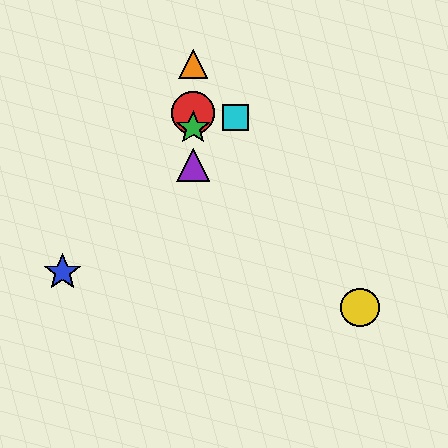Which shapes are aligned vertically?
The red circle, the green star, the purple triangle, the orange triangle are aligned vertically.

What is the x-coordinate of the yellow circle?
The yellow circle is at x≈360.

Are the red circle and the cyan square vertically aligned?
No, the red circle is at x≈193 and the cyan square is at x≈236.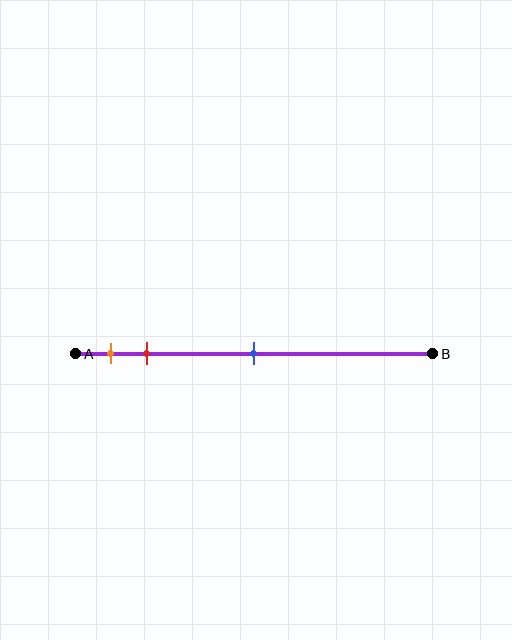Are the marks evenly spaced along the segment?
No, the marks are not evenly spaced.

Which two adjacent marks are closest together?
The orange and red marks are the closest adjacent pair.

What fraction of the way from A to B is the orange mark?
The orange mark is approximately 10% (0.1) of the way from A to B.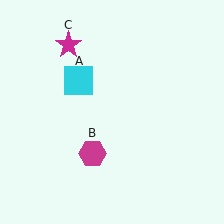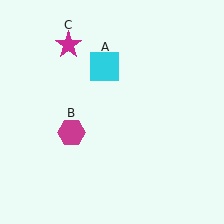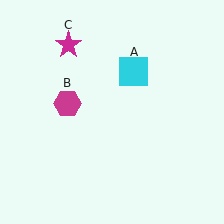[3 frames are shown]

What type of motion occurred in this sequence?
The cyan square (object A), magenta hexagon (object B) rotated clockwise around the center of the scene.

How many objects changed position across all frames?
2 objects changed position: cyan square (object A), magenta hexagon (object B).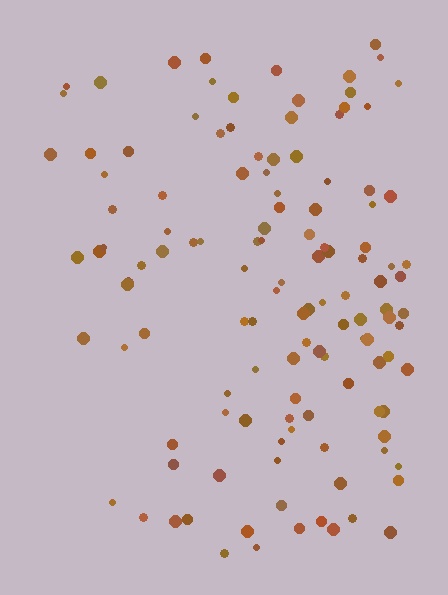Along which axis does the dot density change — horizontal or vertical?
Horizontal.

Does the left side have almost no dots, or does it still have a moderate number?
Still a moderate number, just noticeably fewer than the right.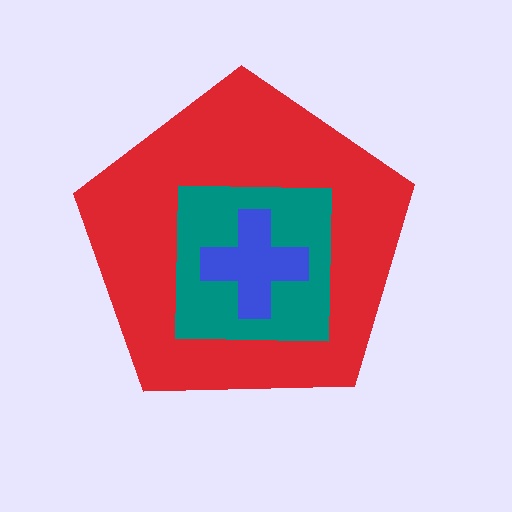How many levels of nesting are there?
3.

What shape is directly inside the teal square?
The blue cross.